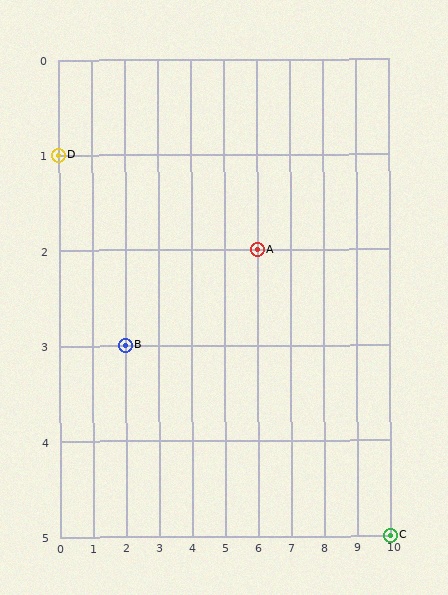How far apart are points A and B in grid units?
Points A and B are 4 columns and 1 row apart (about 4.1 grid units diagonally).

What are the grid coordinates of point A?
Point A is at grid coordinates (6, 2).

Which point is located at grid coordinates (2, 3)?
Point B is at (2, 3).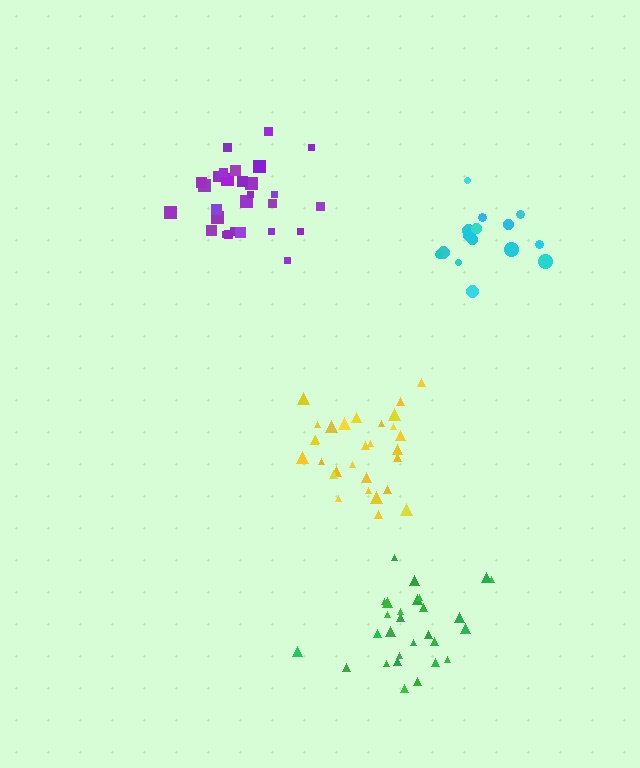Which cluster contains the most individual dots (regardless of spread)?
Yellow (29).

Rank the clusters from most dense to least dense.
yellow, purple, green, cyan.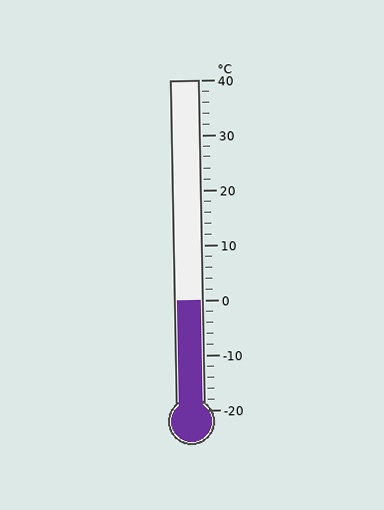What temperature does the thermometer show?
The thermometer shows approximately 0°C.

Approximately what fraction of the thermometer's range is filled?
The thermometer is filled to approximately 35% of its range.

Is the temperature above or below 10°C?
The temperature is below 10°C.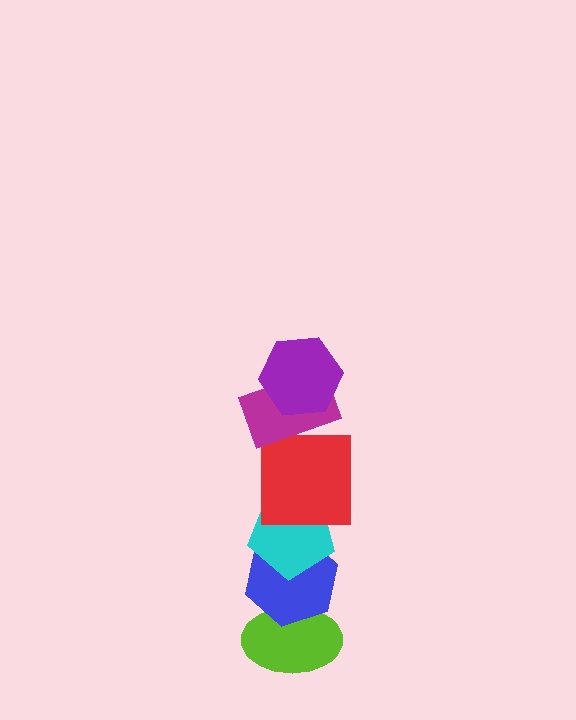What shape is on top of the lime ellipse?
The blue hexagon is on top of the lime ellipse.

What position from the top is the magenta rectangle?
The magenta rectangle is 2nd from the top.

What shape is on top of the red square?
The magenta rectangle is on top of the red square.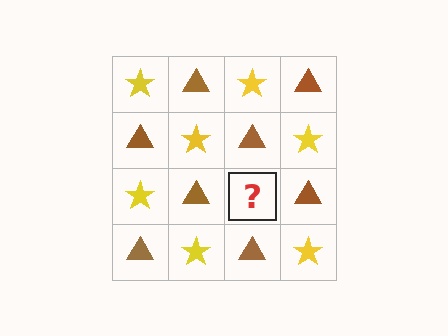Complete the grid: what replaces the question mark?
The question mark should be replaced with a yellow star.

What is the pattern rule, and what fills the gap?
The rule is that it alternates yellow star and brown triangle in a checkerboard pattern. The gap should be filled with a yellow star.